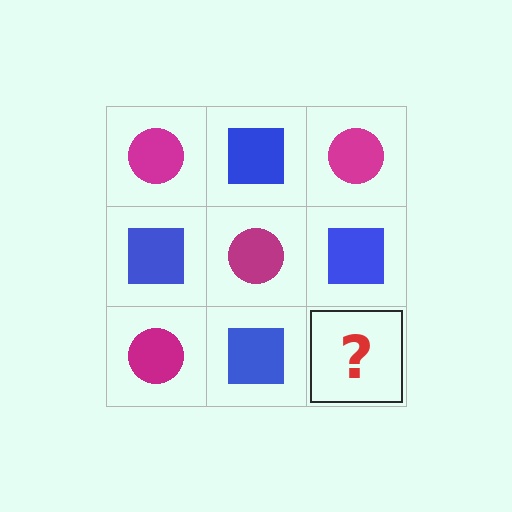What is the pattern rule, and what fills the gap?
The rule is that it alternates magenta circle and blue square in a checkerboard pattern. The gap should be filled with a magenta circle.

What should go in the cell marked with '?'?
The missing cell should contain a magenta circle.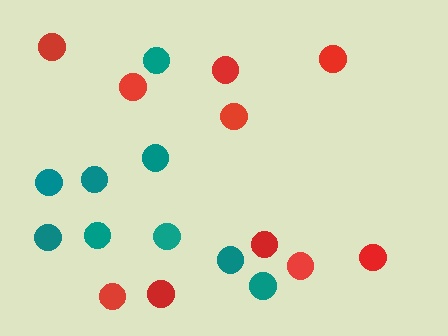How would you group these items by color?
There are 2 groups: one group of teal circles (9) and one group of red circles (10).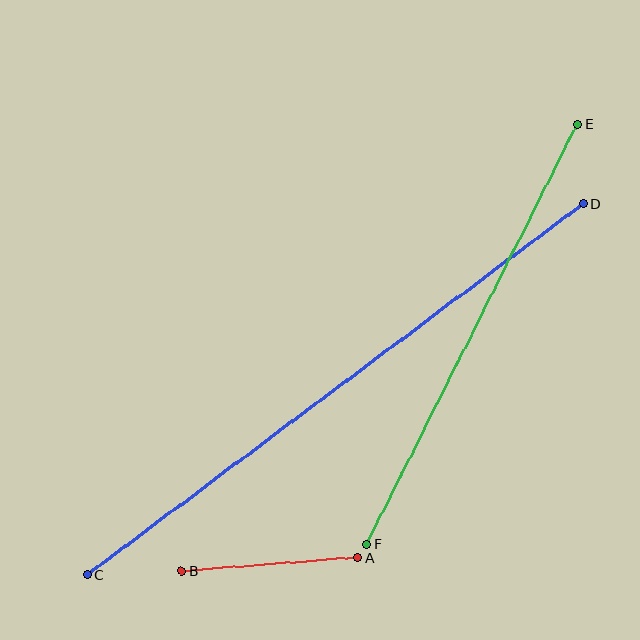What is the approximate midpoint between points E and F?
The midpoint is at approximately (472, 334) pixels.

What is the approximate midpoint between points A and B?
The midpoint is at approximately (270, 564) pixels.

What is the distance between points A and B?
The distance is approximately 176 pixels.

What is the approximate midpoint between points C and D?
The midpoint is at approximately (336, 389) pixels.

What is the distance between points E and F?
The distance is approximately 470 pixels.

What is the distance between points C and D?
The distance is approximately 619 pixels.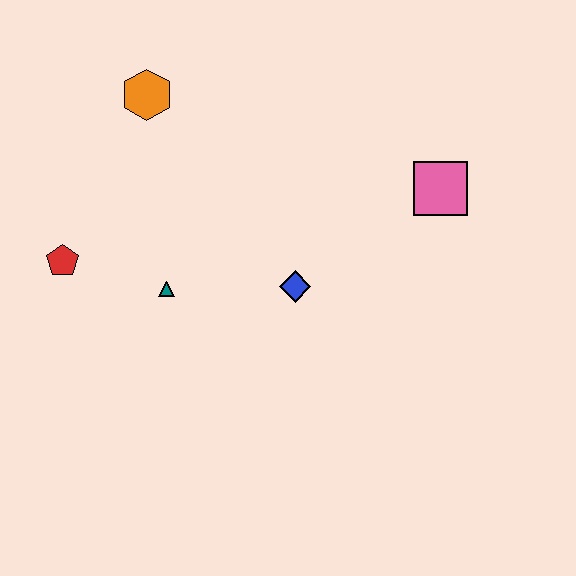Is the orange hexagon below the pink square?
No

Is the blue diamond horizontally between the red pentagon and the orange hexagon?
No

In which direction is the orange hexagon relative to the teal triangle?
The orange hexagon is above the teal triangle.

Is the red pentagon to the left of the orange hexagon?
Yes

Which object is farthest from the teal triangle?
The pink square is farthest from the teal triangle.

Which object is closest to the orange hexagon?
The red pentagon is closest to the orange hexagon.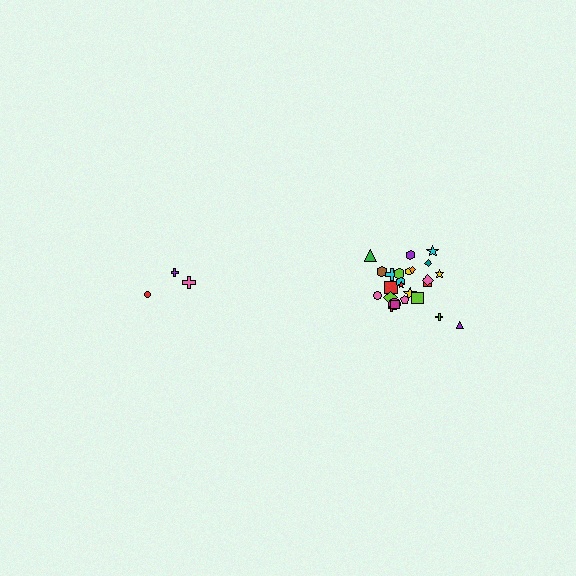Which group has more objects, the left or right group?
The right group.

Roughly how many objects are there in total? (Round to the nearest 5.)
Roughly 30 objects in total.